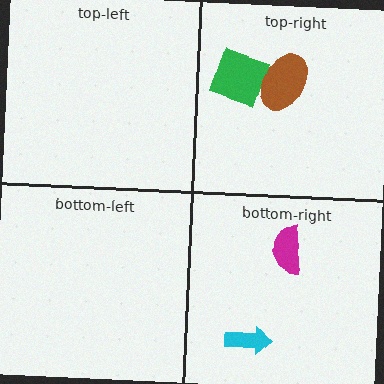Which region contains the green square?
The top-right region.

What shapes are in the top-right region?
The green square, the brown ellipse.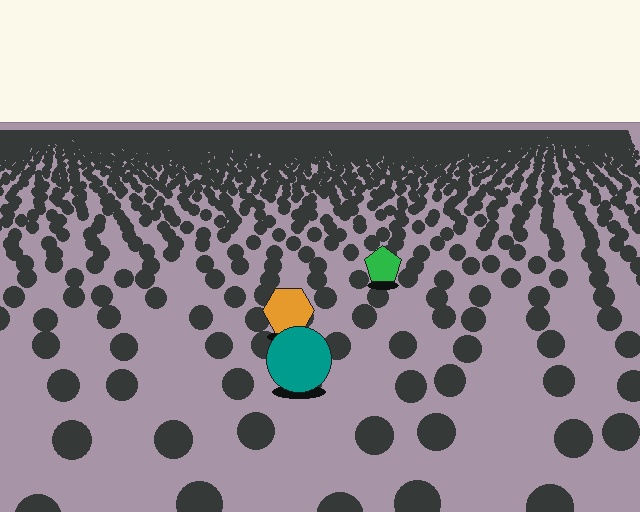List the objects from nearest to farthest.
From nearest to farthest: the teal circle, the orange hexagon, the green pentagon.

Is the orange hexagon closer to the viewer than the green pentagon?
Yes. The orange hexagon is closer — you can tell from the texture gradient: the ground texture is coarser near it.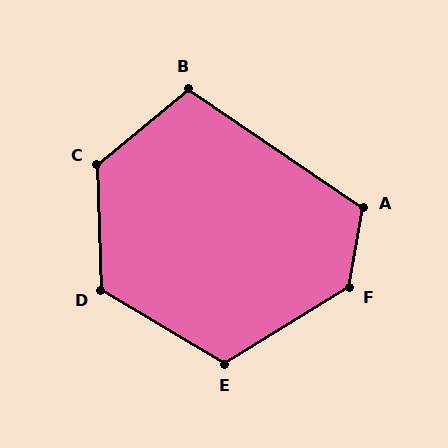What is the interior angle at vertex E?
Approximately 118 degrees (obtuse).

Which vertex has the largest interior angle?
F, at approximately 132 degrees.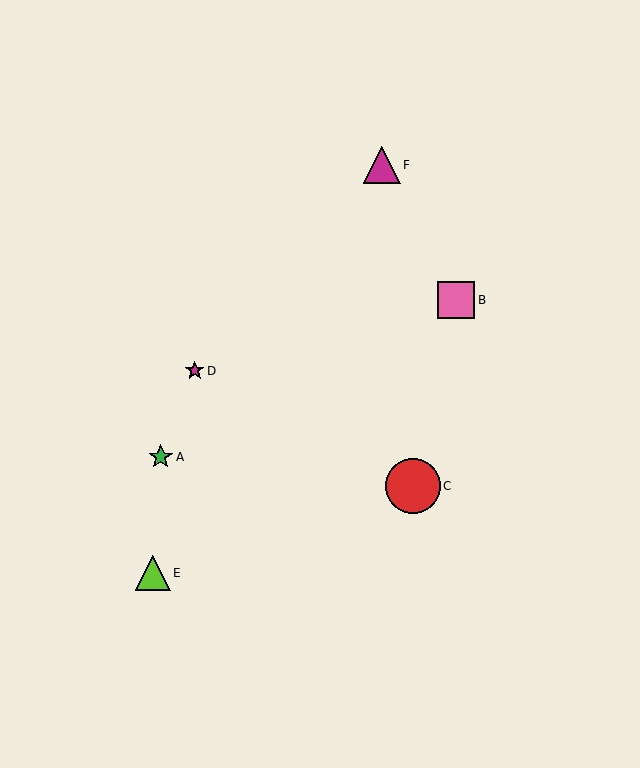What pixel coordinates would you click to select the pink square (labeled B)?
Click at (456, 300) to select the pink square B.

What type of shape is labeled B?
Shape B is a pink square.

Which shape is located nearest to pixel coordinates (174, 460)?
The green star (labeled A) at (161, 457) is nearest to that location.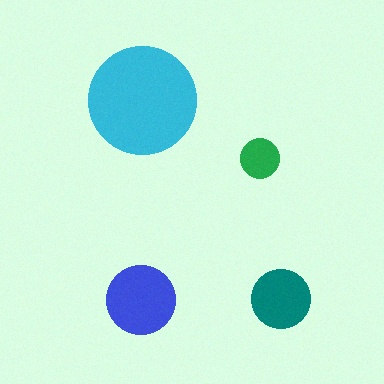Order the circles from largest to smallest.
the cyan one, the blue one, the teal one, the green one.